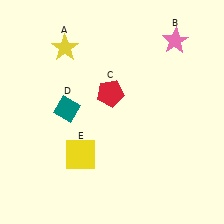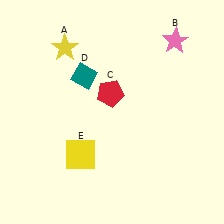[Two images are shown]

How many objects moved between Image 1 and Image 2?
1 object moved between the two images.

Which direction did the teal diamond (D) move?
The teal diamond (D) moved up.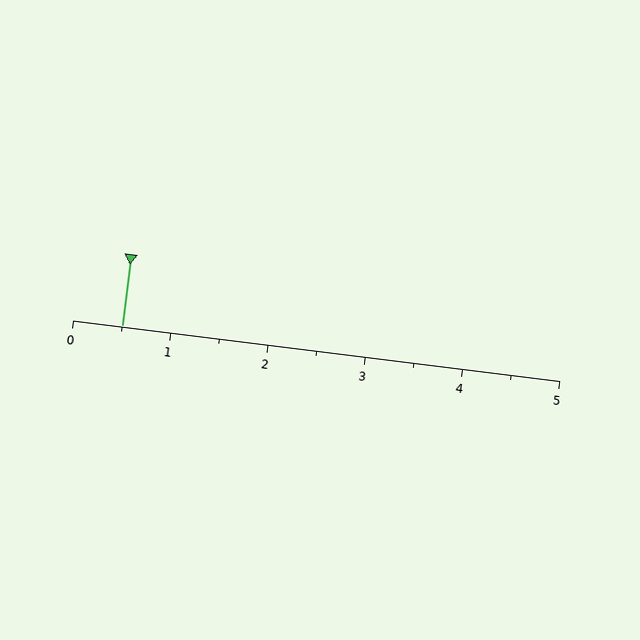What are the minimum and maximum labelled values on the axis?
The axis runs from 0 to 5.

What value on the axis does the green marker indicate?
The marker indicates approximately 0.5.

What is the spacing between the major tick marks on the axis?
The major ticks are spaced 1 apart.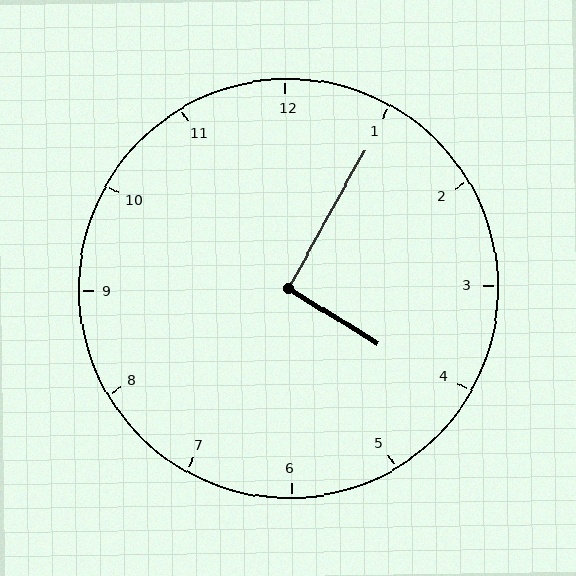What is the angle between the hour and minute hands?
Approximately 92 degrees.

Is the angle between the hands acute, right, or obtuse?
It is right.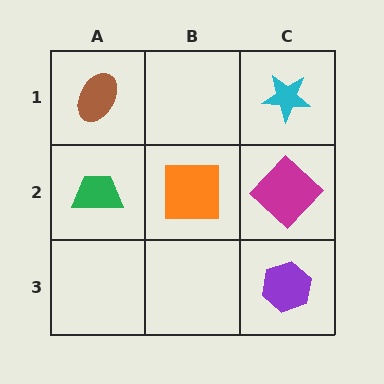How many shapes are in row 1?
2 shapes.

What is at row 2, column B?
An orange square.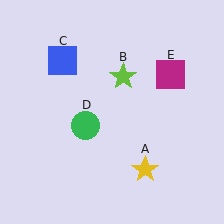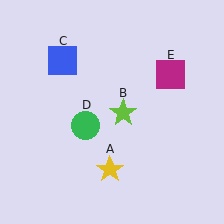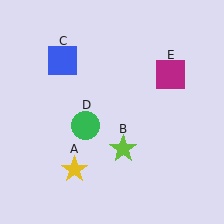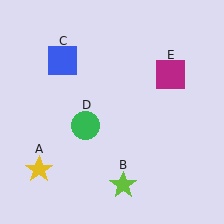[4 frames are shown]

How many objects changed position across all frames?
2 objects changed position: yellow star (object A), lime star (object B).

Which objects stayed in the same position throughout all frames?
Blue square (object C) and green circle (object D) and magenta square (object E) remained stationary.